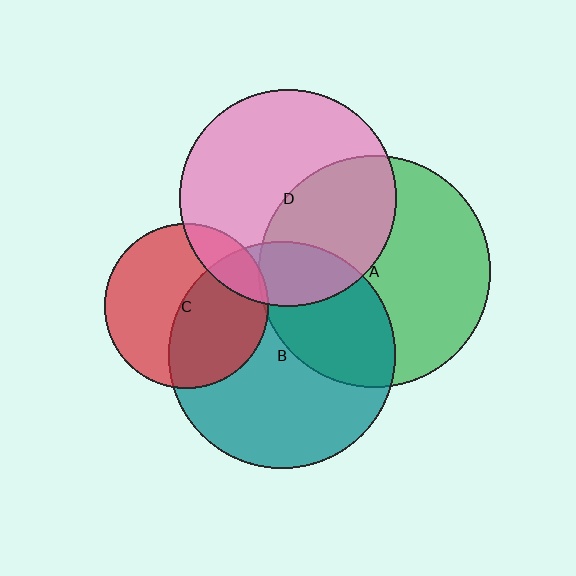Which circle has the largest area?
Circle A (green).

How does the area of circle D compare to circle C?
Approximately 1.8 times.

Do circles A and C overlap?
Yes.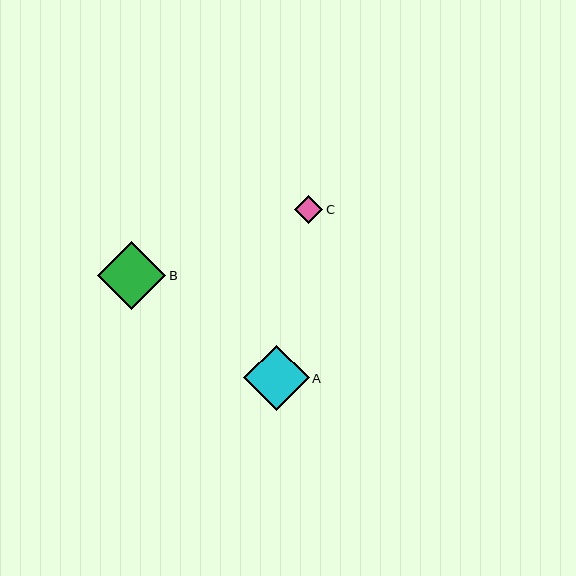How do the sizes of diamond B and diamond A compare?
Diamond B and diamond A are approximately the same size.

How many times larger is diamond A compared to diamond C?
Diamond A is approximately 2.3 times the size of diamond C.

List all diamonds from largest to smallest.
From largest to smallest: B, A, C.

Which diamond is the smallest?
Diamond C is the smallest with a size of approximately 29 pixels.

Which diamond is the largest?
Diamond B is the largest with a size of approximately 68 pixels.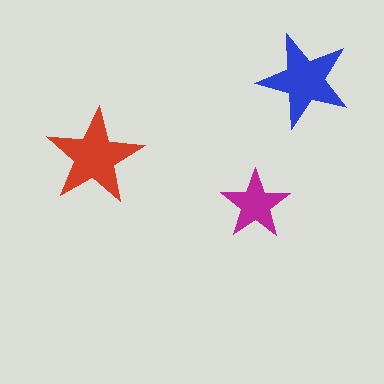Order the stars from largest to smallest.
the red one, the blue one, the magenta one.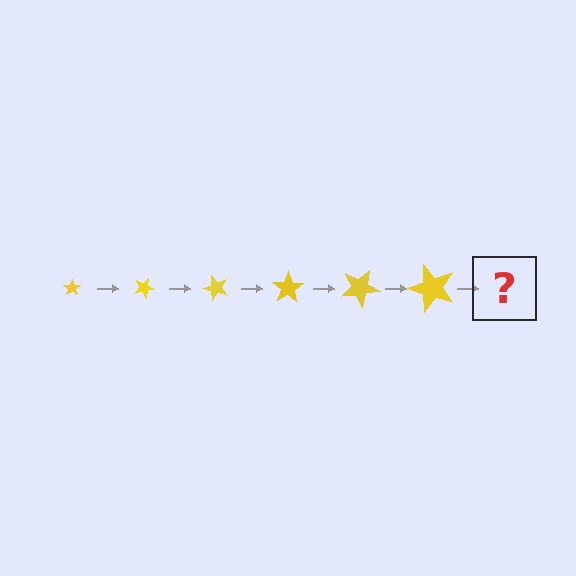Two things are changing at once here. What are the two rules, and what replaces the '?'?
The two rules are that the star grows larger each step and it rotates 25 degrees each step. The '?' should be a star, larger than the previous one and rotated 150 degrees from the start.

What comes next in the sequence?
The next element should be a star, larger than the previous one and rotated 150 degrees from the start.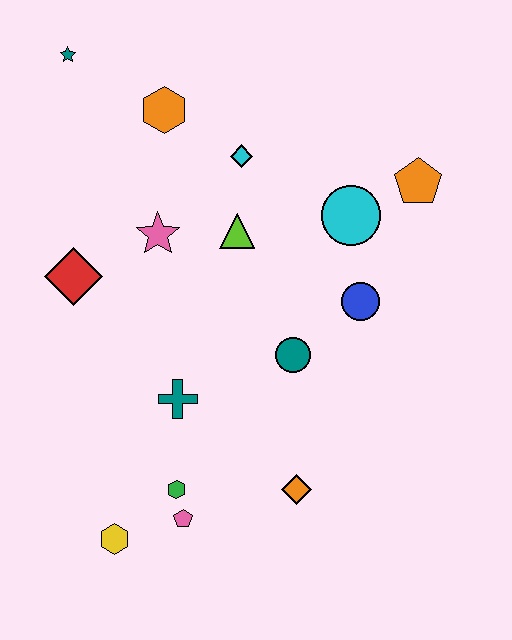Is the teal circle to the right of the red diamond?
Yes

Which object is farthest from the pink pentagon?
The teal star is farthest from the pink pentagon.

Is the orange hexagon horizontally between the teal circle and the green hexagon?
No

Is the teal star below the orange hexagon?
No